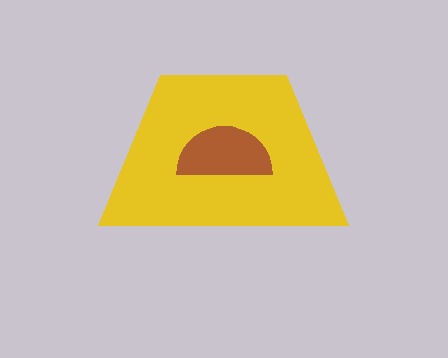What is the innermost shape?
The brown semicircle.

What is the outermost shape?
The yellow trapezoid.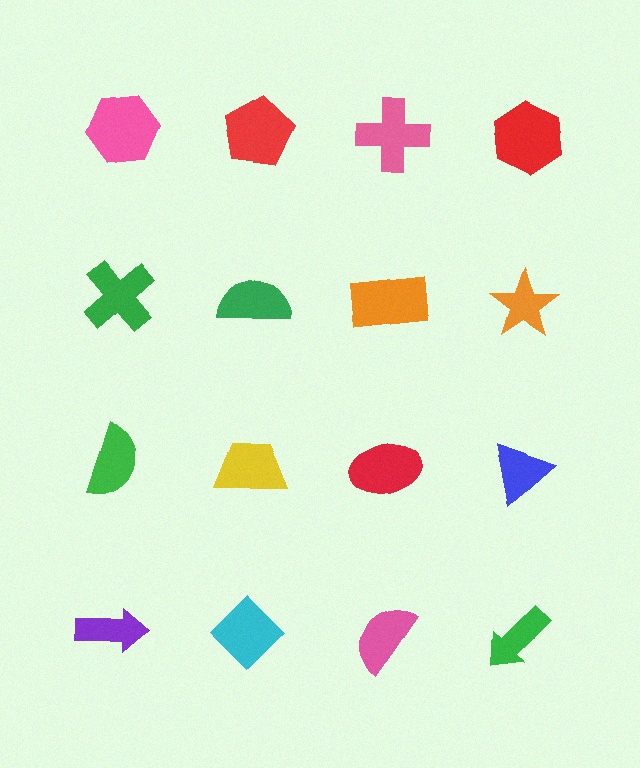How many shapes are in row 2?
4 shapes.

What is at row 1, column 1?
A pink hexagon.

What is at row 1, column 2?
A red pentagon.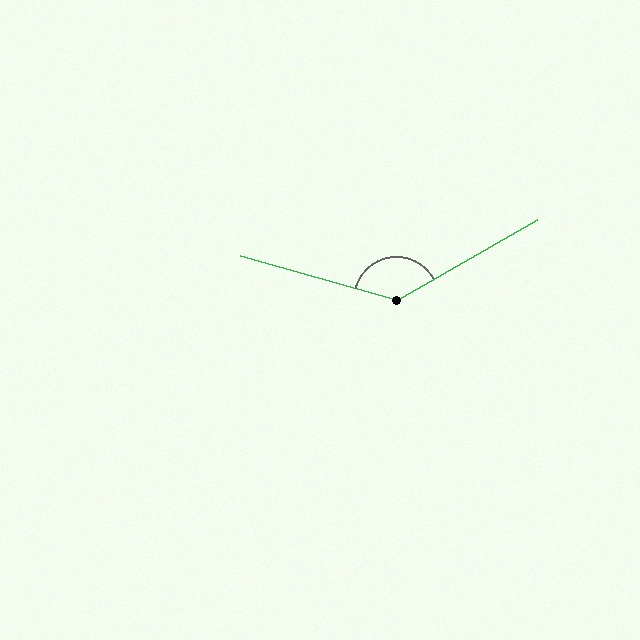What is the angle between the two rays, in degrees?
Approximately 135 degrees.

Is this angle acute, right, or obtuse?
It is obtuse.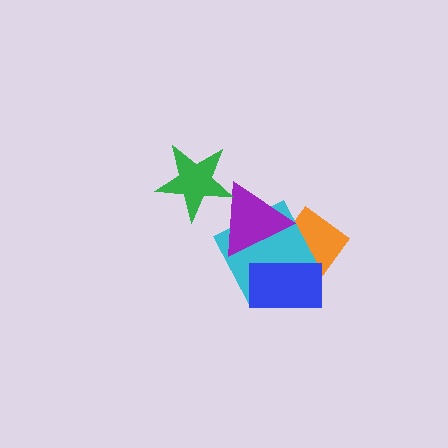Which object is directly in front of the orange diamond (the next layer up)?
The cyan square is directly in front of the orange diamond.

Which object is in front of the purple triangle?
The green star is in front of the purple triangle.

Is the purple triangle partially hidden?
Yes, it is partially covered by another shape.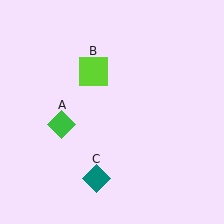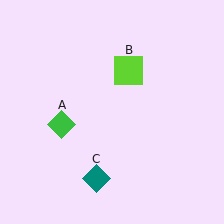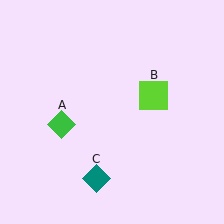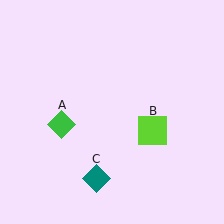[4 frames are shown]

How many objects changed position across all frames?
1 object changed position: lime square (object B).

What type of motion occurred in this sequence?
The lime square (object B) rotated clockwise around the center of the scene.